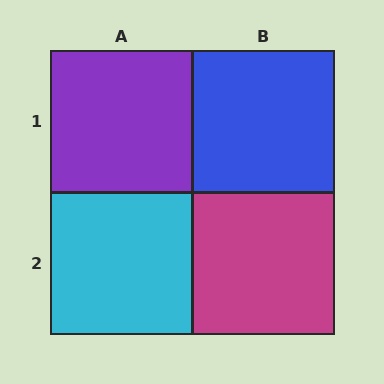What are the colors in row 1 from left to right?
Purple, blue.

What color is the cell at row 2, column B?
Magenta.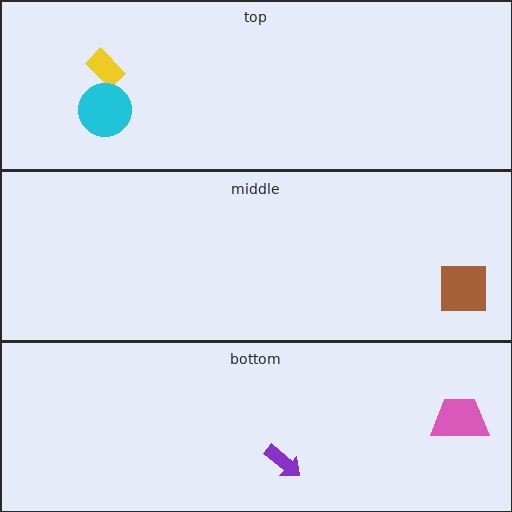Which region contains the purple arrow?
The bottom region.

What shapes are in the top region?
The yellow rectangle, the cyan circle.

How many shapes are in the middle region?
1.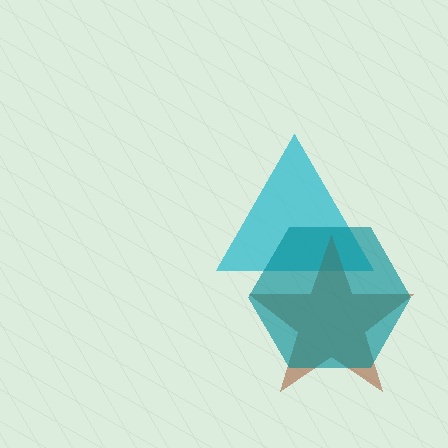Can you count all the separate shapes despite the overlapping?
Yes, there are 3 separate shapes.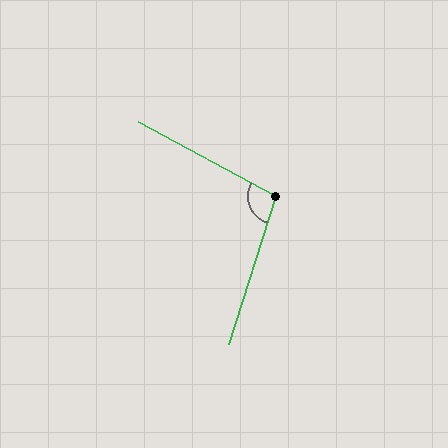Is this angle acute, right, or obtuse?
It is obtuse.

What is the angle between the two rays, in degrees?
Approximately 101 degrees.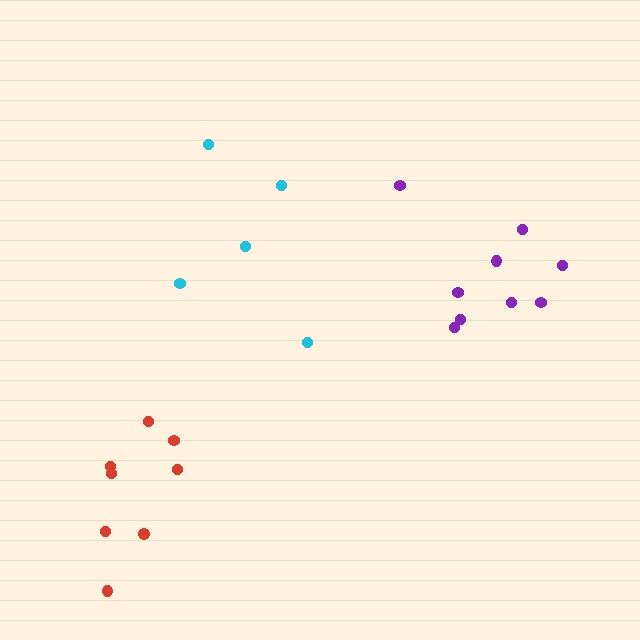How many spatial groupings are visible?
There are 3 spatial groupings.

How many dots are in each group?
Group 1: 5 dots, Group 2: 9 dots, Group 3: 8 dots (22 total).